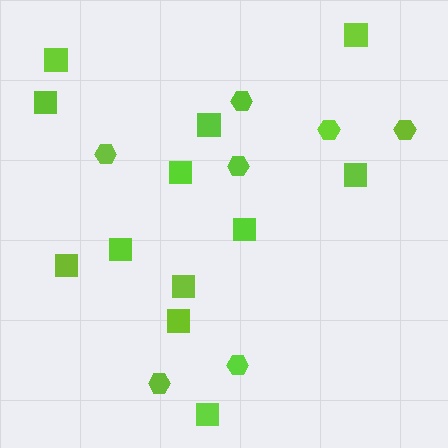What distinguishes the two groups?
There are 2 groups: one group of squares (12) and one group of hexagons (7).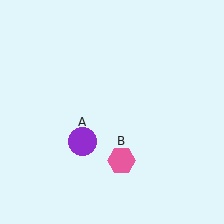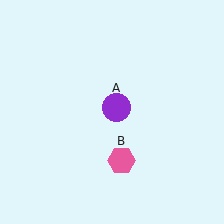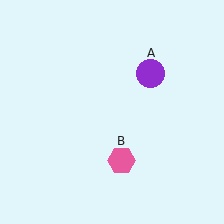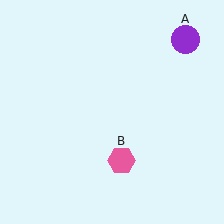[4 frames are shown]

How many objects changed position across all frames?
1 object changed position: purple circle (object A).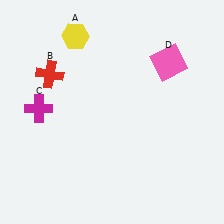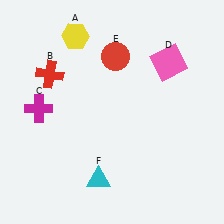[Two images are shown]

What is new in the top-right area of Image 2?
A red circle (E) was added in the top-right area of Image 2.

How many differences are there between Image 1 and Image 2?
There are 2 differences between the two images.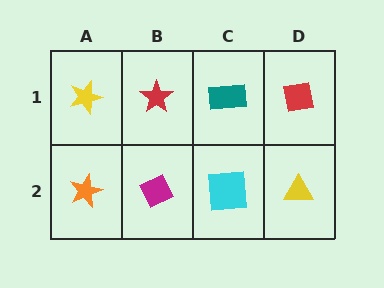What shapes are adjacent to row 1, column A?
An orange star (row 2, column A), a red star (row 1, column B).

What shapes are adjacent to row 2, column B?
A red star (row 1, column B), an orange star (row 2, column A), a cyan square (row 2, column C).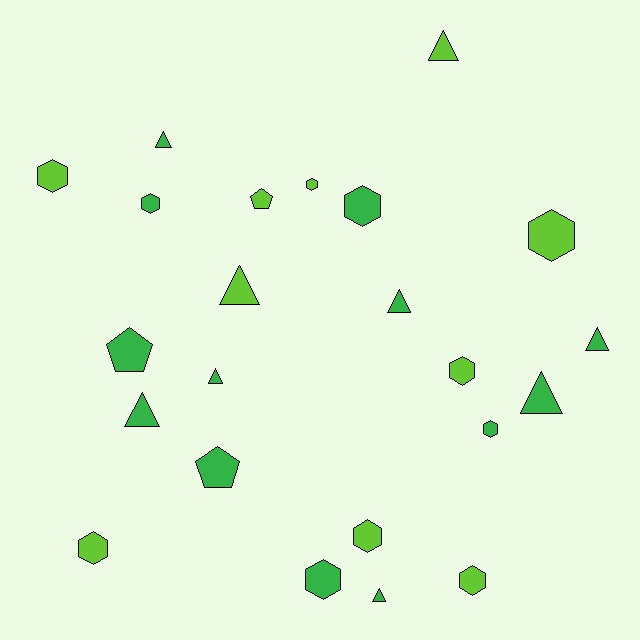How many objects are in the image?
There are 23 objects.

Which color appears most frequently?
Green, with 13 objects.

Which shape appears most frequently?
Hexagon, with 11 objects.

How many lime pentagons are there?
There is 1 lime pentagon.